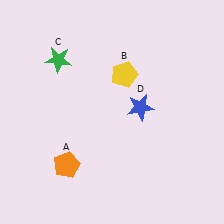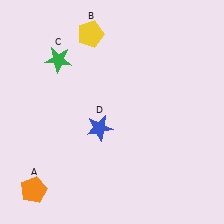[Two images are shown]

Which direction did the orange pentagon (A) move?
The orange pentagon (A) moved left.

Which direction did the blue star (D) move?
The blue star (D) moved left.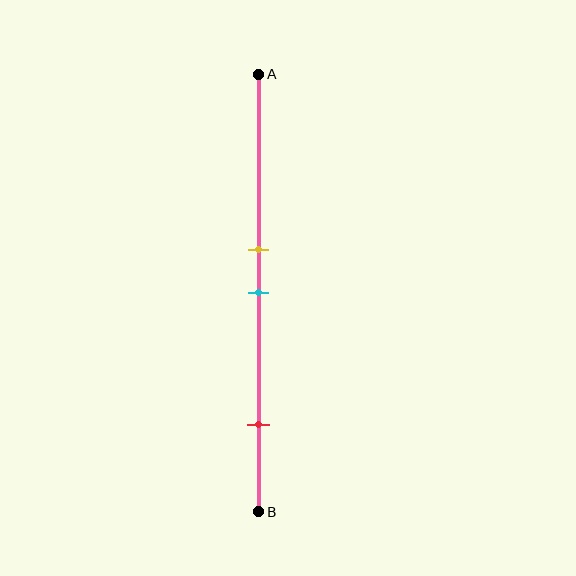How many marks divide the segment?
There are 3 marks dividing the segment.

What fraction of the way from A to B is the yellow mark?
The yellow mark is approximately 40% (0.4) of the way from A to B.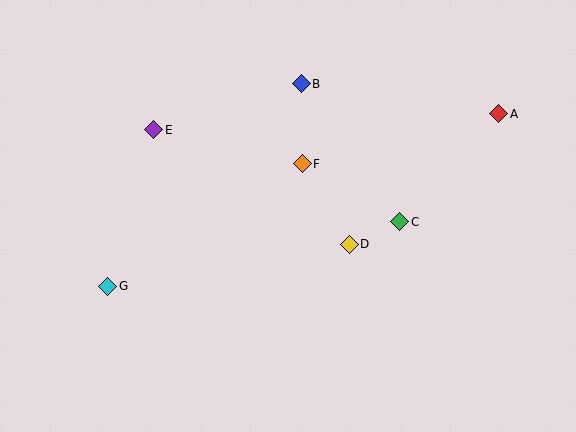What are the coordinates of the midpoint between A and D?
The midpoint between A and D is at (424, 179).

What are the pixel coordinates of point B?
Point B is at (301, 84).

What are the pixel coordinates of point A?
Point A is at (499, 114).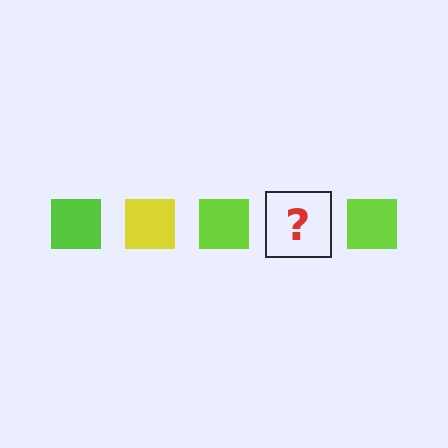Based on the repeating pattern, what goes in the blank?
The blank should be a yellow square.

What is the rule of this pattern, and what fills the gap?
The rule is that the pattern cycles through lime, yellow squares. The gap should be filled with a yellow square.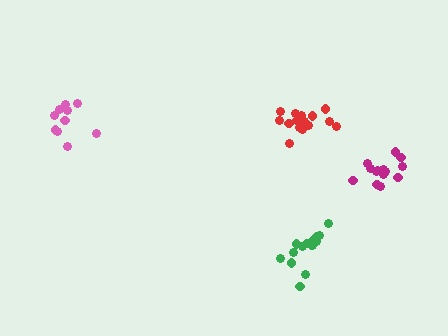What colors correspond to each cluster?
The clusters are colored: magenta, red, green, pink.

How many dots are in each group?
Group 1: 14 dots, Group 2: 16 dots, Group 3: 16 dots, Group 4: 10 dots (56 total).